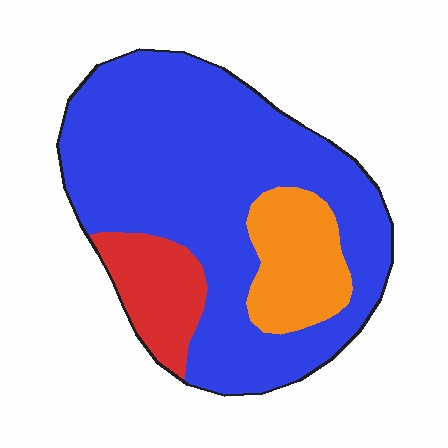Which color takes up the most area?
Blue, at roughly 70%.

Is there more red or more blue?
Blue.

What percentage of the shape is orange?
Orange covers around 15% of the shape.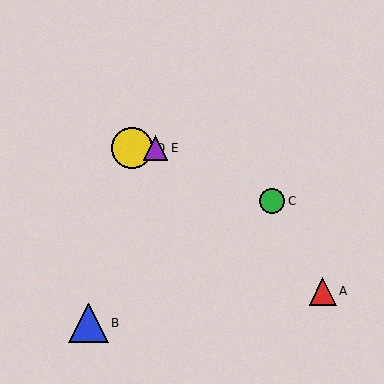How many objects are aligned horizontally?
2 objects (D, E) are aligned horizontally.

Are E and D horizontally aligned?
Yes, both are at y≈148.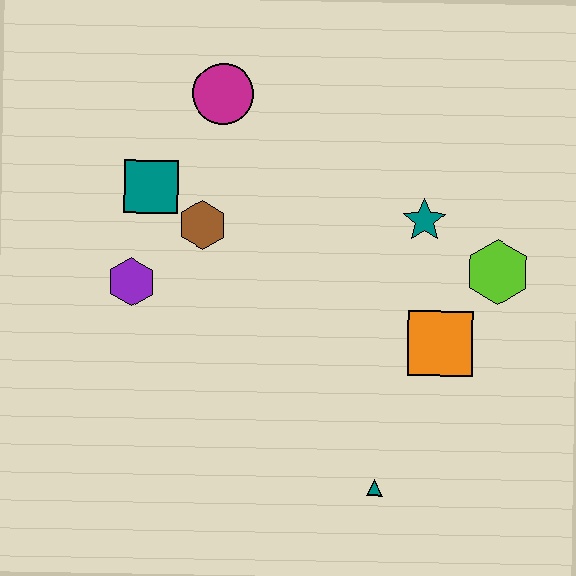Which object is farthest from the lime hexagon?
The purple hexagon is farthest from the lime hexagon.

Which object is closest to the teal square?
The brown hexagon is closest to the teal square.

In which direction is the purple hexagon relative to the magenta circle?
The purple hexagon is below the magenta circle.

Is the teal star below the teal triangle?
No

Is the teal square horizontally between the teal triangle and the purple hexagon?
Yes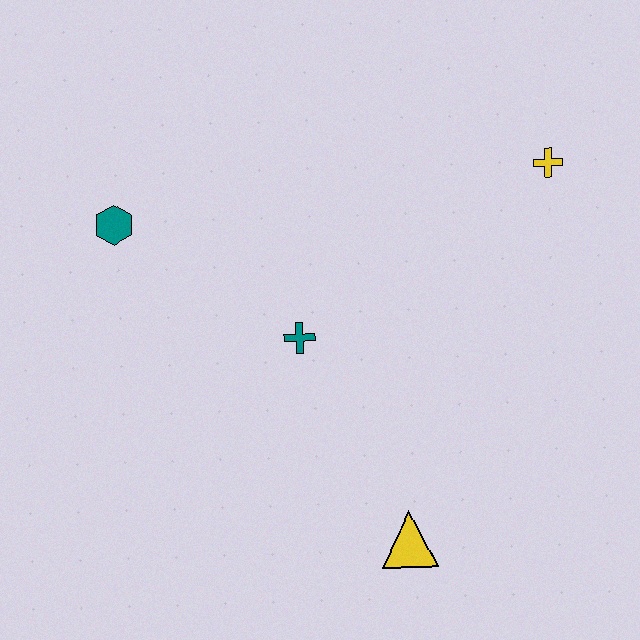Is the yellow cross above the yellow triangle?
Yes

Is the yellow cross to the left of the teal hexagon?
No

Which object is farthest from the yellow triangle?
The teal hexagon is farthest from the yellow triangle.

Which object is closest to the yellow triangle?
The teal cross is closest to the yellow triangle.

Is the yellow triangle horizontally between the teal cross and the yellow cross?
Yes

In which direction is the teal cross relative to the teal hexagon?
The teal cross is to the right of the teal hexagon.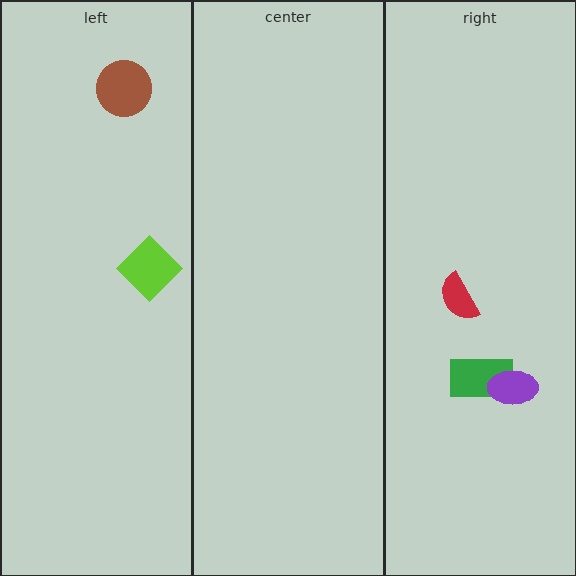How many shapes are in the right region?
3.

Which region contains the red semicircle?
The right region.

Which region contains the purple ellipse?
The right region.